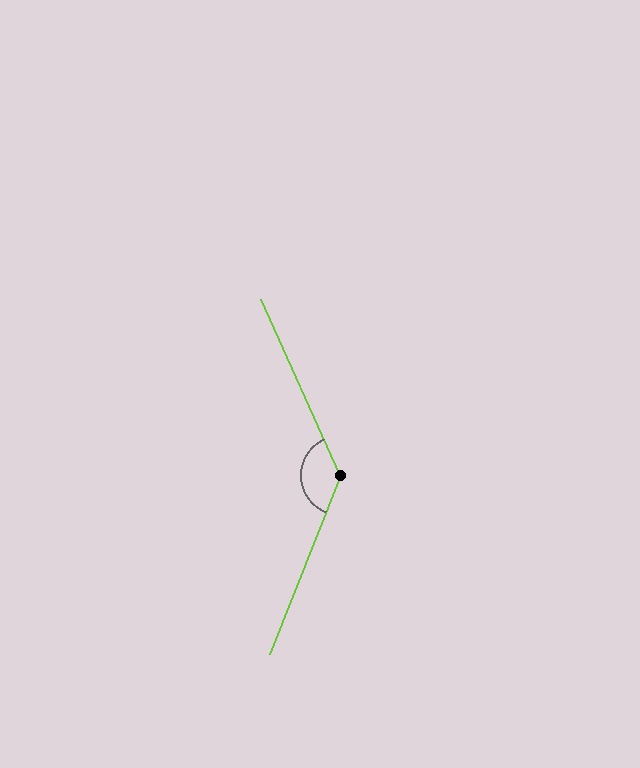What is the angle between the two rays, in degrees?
Approximately 134 degrees.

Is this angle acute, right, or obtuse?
It is obtuse.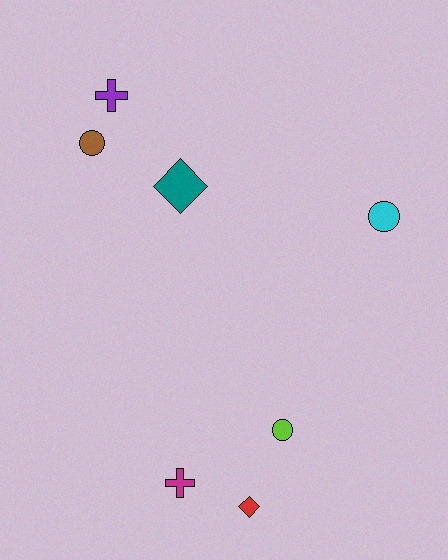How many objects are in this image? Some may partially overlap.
There are 7 objects.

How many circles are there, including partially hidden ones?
There are 3 circles.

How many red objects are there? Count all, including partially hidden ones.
There is 1 red object.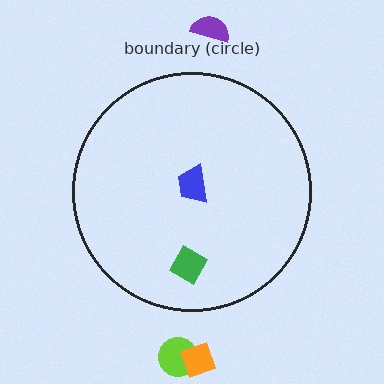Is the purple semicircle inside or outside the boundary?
Outside.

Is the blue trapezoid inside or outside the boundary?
Inside.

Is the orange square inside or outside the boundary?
Outside.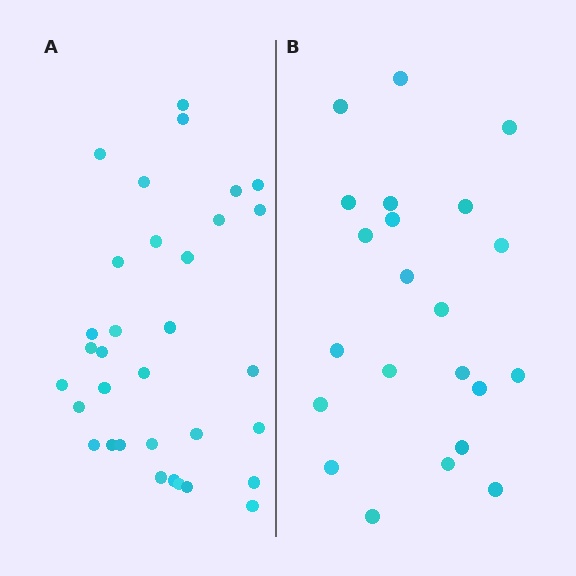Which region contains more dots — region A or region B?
Region A (the left region) has more dots.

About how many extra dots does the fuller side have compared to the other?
Region A has roughly 12 or so more dots than region B.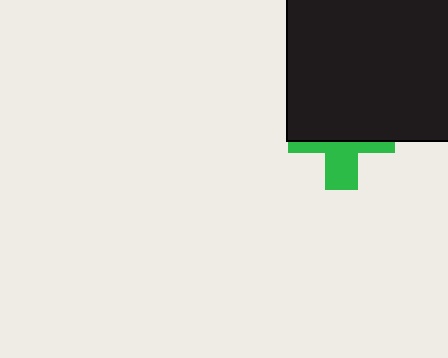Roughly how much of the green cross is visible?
A small part of it is visible (roughly 41%).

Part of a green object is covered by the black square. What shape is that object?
It is a cross.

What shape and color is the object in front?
The object in front is a black square.